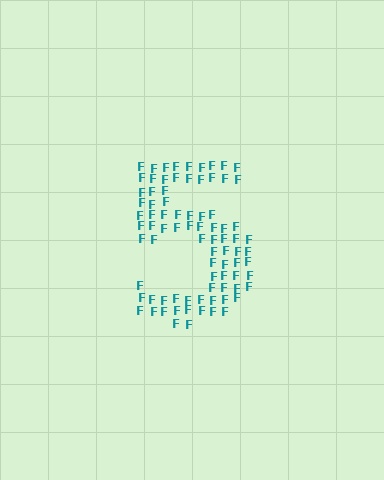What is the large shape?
The large shape is the digit 5.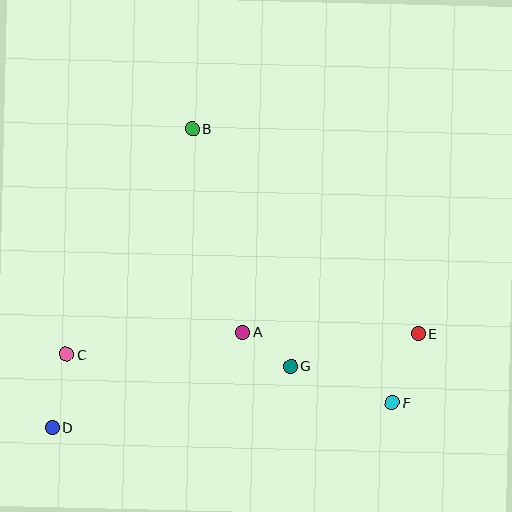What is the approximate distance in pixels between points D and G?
The distance between D and G is approximately 246 pixels.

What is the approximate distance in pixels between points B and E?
The distance between B and E is approximately 305 pixels.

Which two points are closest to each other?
Points A and G are closest to each other.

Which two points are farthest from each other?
Points D and E are farthest from each other.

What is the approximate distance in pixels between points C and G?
The distance between C and G is approximately 225 pixels.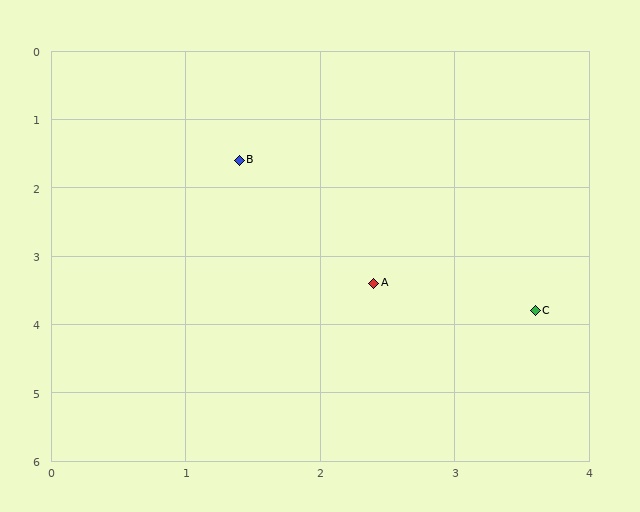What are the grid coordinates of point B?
Point B is at approximately (1.4, 1.6).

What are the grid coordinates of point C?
Point C is at approximately (3.6, 3.8).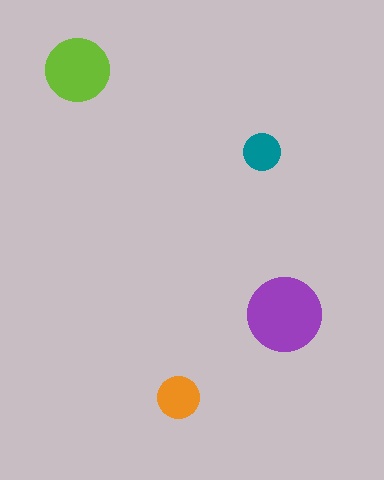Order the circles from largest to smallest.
the purple one, the lime one, the orange one, the teal one.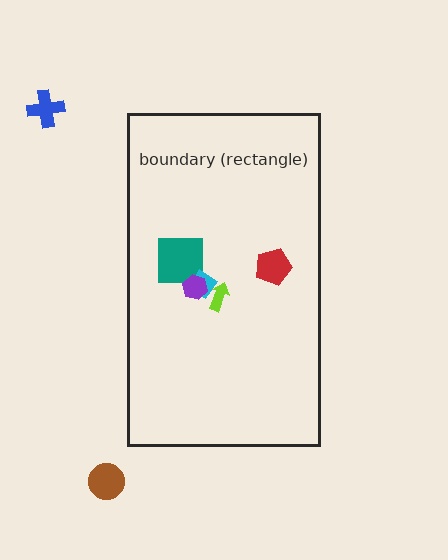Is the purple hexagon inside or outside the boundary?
Inside.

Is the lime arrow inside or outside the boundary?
Inside.